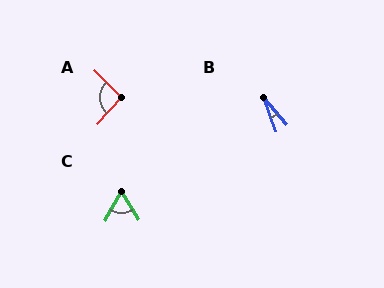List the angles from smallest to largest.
B (20°), C (61°), A (93°).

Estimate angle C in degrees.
Approximately 61 degrees.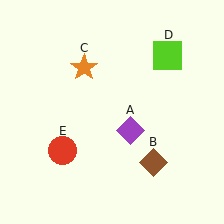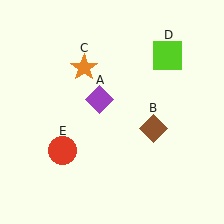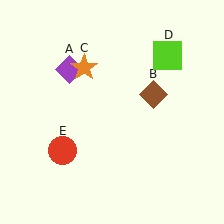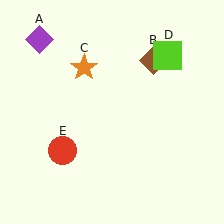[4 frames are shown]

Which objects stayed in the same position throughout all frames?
Orange star (object C) and lime square (object D) and red circle (object E) remained stationary.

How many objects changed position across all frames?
2 objects changed position: purple diamond (object A), brown diamond (object B).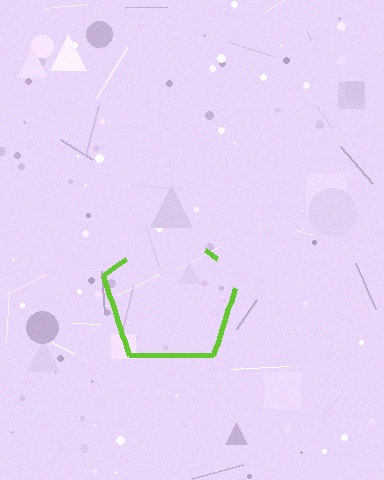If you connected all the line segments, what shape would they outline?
They would outline a pentagon.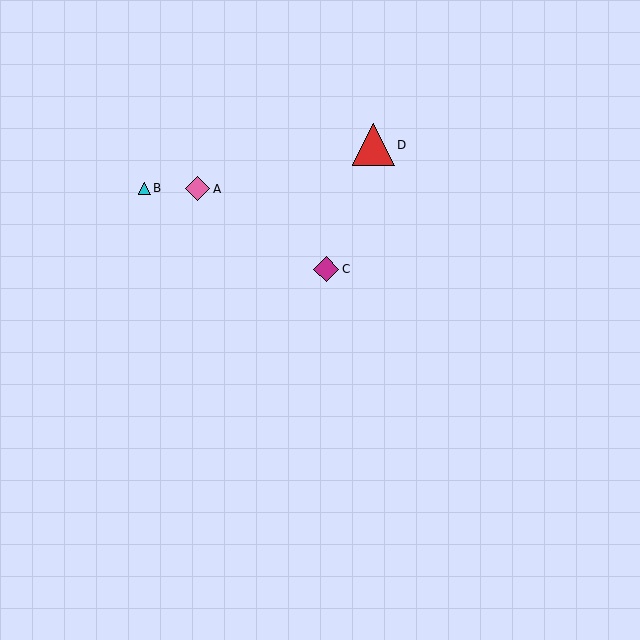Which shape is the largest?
The red triangle (labeled D) is the largest.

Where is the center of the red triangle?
The center of the red triangle is at (373, 145).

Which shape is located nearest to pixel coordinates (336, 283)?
The magenta diamond (labeled C) at (326, 269) is nearest to that location.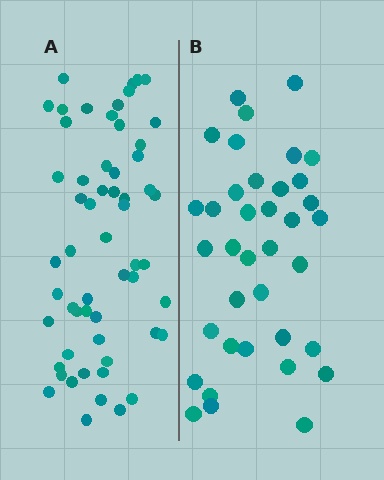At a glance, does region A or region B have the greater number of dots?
Region A (the left region) has more dots.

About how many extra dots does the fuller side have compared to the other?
Region A has approximately 20 more dots than region B.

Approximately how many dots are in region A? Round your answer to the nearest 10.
About 60 dots. (The exact count is 57, which rounds to 60.)